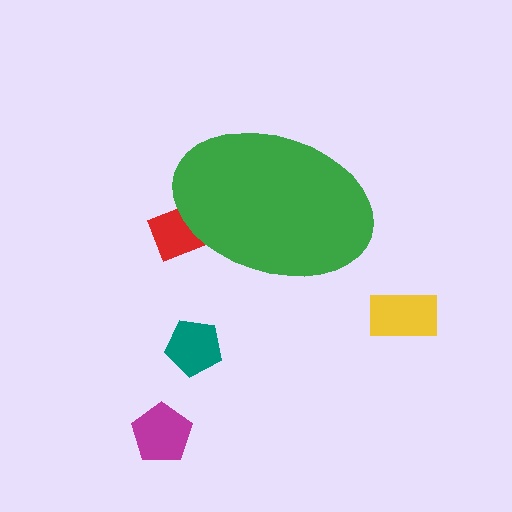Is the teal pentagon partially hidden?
No, the teal pentagon is fully visible.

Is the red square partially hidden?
Yes, the red square is partially hidden behind the green ellipse.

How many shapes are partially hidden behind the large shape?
1 shape is partially hidden.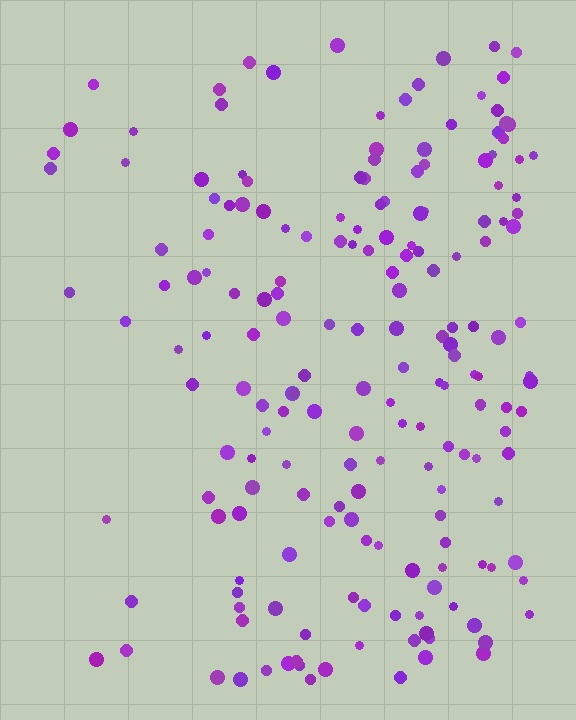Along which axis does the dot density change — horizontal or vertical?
Horizontal.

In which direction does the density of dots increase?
From left to right, with the right side densest.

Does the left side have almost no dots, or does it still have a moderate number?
Still a moderate number, just noticeably fewer than the right.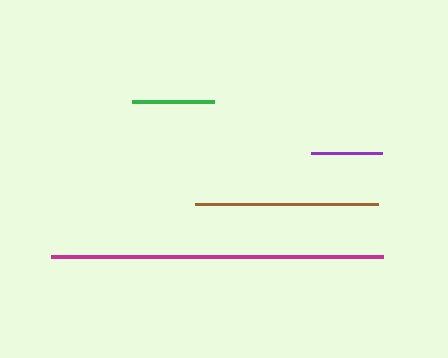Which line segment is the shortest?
The purple line is the shortest at approximately 71 pixels.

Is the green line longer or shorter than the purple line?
The green line is longer than the purple line.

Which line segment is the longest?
The magenta line is the longest at approximately 332 pixels.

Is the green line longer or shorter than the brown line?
The brown line is longer than the green line.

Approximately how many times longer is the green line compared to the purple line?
The green line is approximately 1.2 times the length of the purple line.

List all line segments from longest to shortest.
From longest to shortest: magenta, brown, green, purple.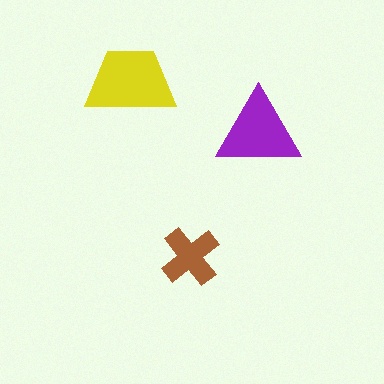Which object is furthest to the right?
The purple triangle is rightmost.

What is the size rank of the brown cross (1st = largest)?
3rd.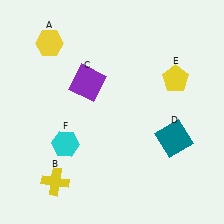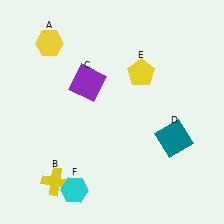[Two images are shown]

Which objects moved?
The objects that moved are: the yellow pentagon (E), the cyan hexagon (F).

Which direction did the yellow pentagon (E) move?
The yellow pentagon (E) moved left.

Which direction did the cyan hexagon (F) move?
The cyan hexagon (F) moved down.